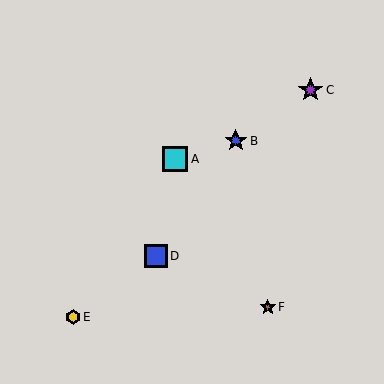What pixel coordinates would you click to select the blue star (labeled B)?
Click at (236, 141) to select the blue star B.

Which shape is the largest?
The cyan square (labeled A) is the largest.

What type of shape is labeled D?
Shape D is a blue square.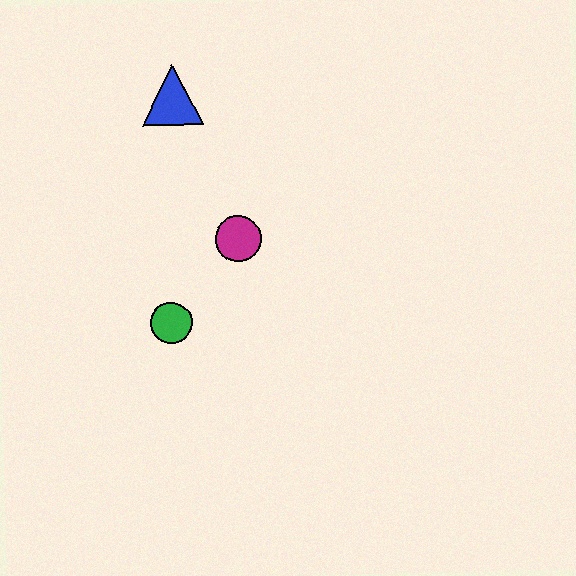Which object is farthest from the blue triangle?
The green circle is farthest from the blue triangle.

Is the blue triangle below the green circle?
No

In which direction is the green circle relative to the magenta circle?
The green circle is below the magenta circle.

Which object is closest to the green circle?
The magenta circle is closest to the green circle.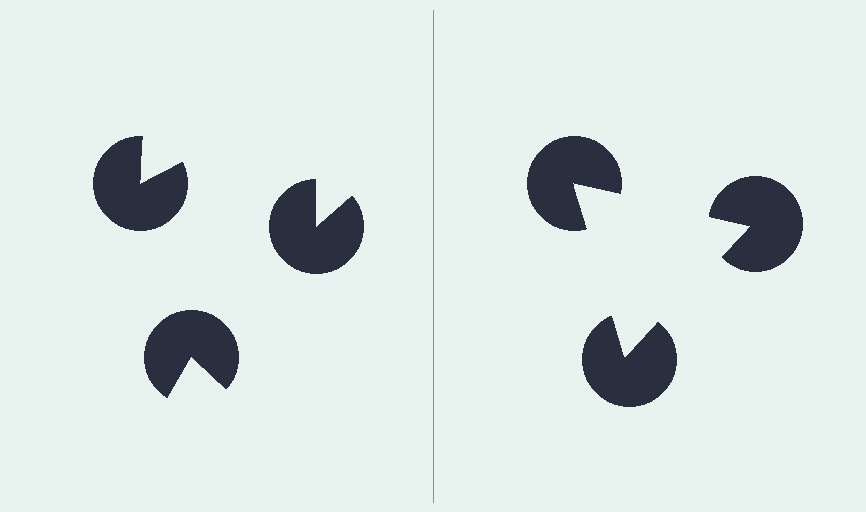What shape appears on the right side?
An illusory triangle.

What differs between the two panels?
The pac-man discs are positioned identically on both sides; only the wedge orientations differ. On the right they align to a triangle; on the left they are misaligned.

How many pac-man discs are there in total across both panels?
6 — 3 on each side.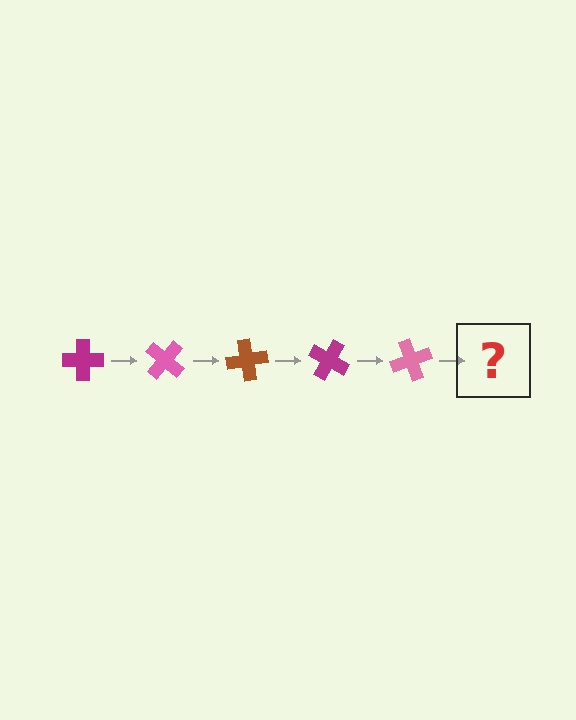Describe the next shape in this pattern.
It should be a brown cross, rotated 200 degrees from the start.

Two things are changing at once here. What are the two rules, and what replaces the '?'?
The two rules are that it rotates 40 degrees each step and the color cycles through magenta, pink, and brown. The '?' should be a brown cross, rotated 200 degrees from the start.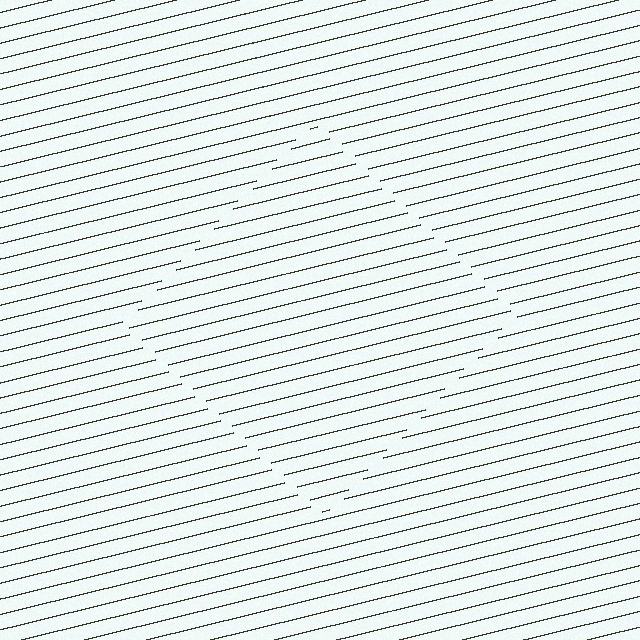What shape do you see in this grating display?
An illusory square. The interior of the shape contains the same grating, shifted by half a period — the contour is defined by the phase discontinuity where line-ends from the inner and outer gratings abut.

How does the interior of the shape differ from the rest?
The interior of the shape contains the same grating, shifted by half a period — the contour is defined by the phase discontinuity where line-ends from the inner and outer gratings abut.